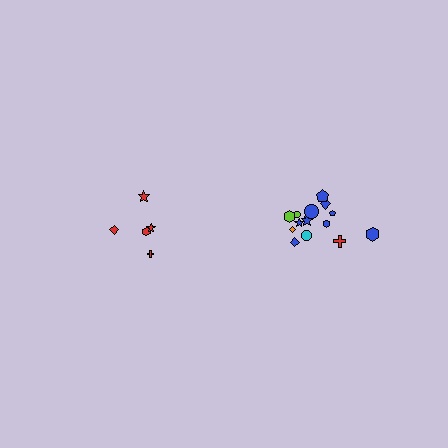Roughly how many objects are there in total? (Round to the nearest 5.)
Roughly 20 objects in total.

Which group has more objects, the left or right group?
The right group.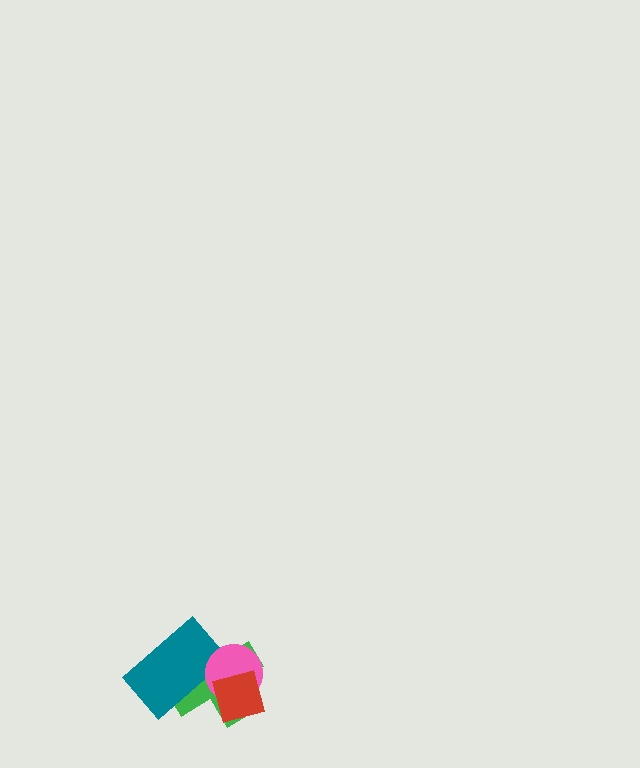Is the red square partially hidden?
No, no other shape covers it.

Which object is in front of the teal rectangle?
The pink circle is in front of the teal rectangle.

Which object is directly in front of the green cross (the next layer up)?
The teal rectangle is directly in front of the green cross.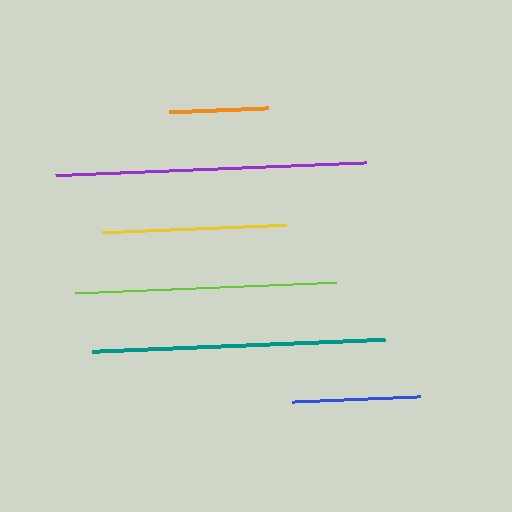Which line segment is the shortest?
The orange line is the shortest at approximately 100 pixels.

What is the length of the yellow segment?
The yellow segment is approximately 185 pixels long.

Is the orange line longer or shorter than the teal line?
The teal line is longer than the orange line.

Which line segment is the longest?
The purple line is the longest at approximately 310 pixels.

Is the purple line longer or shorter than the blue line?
The purple line is longer than the blue line.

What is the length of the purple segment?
The purple segment is approximately 310 pixels long.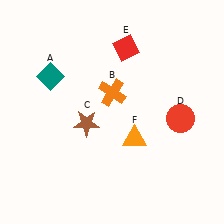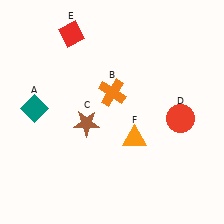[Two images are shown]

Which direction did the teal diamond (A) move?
The teal diamond (A) moved down.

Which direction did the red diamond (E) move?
The red diamond (E) moved left.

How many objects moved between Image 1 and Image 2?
2 objects moved between the two images.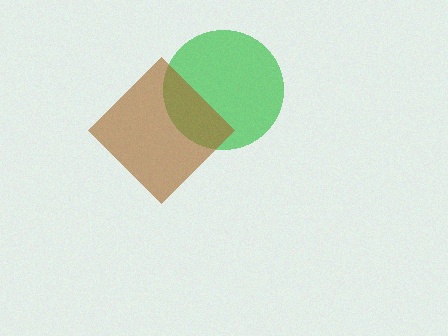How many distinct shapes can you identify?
There are 2 distinct shapes: a green circle, a brown diamond.